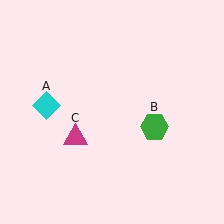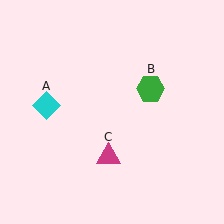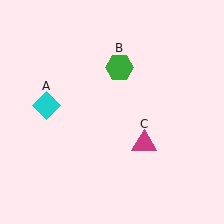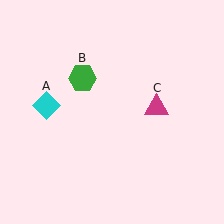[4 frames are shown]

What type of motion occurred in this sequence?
The green hexagon (object B), magenta triangle (object C) rotated counterclockwise around the center of the scene.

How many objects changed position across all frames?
2 objects changed position: green hexagon (object B), magenta triangle (object C).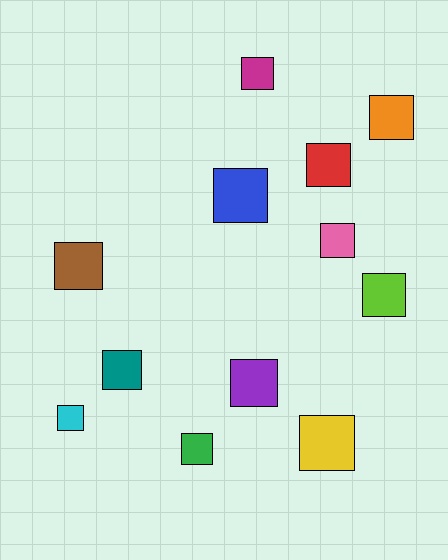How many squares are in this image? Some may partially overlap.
There are 12 squares.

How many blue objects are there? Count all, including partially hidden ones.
There is 1 blue object.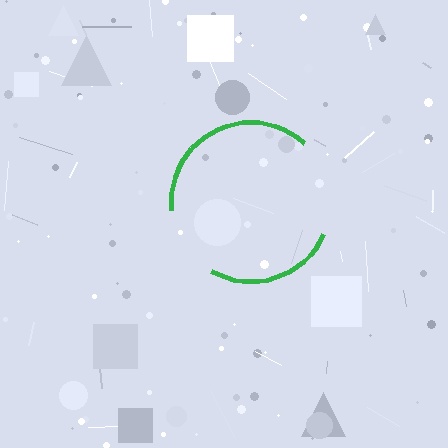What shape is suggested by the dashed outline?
The dashed outline suggests a circle.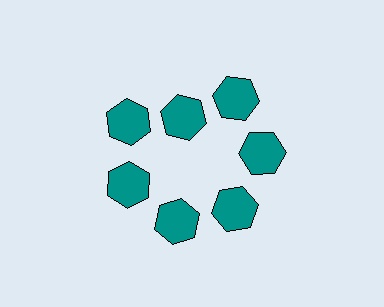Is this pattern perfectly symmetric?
No. The 7 teal hexagons are arranged in a ring, but one element near the 12 o'clock position is pulled inward toward the center, breaking the 7-fold rotational symmetry.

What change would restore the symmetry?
The symmetry would be restored by moving it outward, back onto the ring so that all 7 hexagons sit at equal angles and equal distance from the center.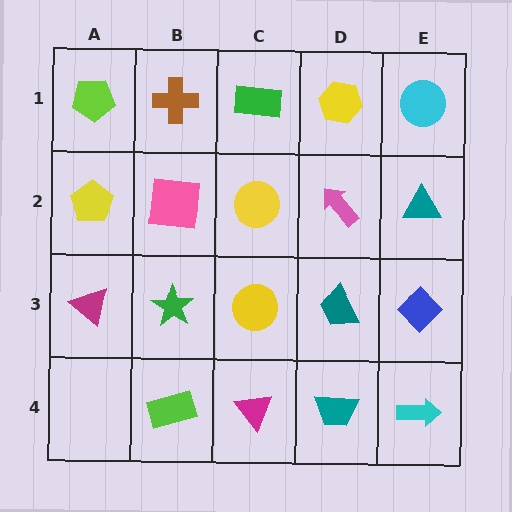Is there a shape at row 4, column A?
No, that cell is empty.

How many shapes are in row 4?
4 shapes.